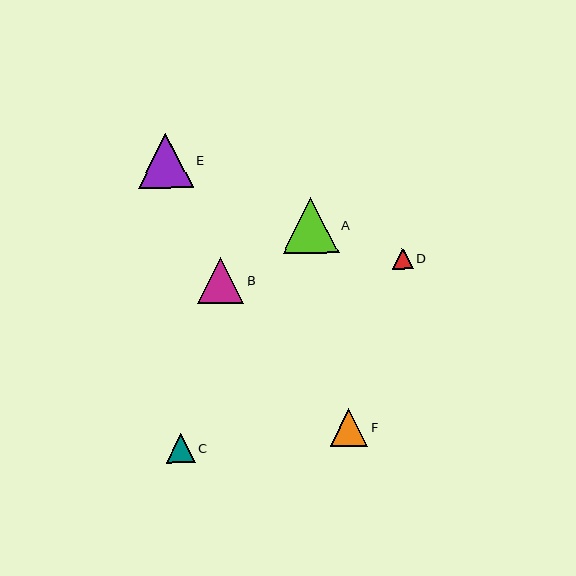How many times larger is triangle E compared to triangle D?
Triangle E is approximately 2.6 times the size of triangle D.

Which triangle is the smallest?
Triangle D is the smallest with a size of approximately 21 pixels.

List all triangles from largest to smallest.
From largest to smallest: A, E, B, F, C, D.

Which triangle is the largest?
Triangle A is the largest with a size of approximately 56 pixels.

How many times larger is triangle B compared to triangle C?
Triangle B is approximately 1.6 times the size of triangle C.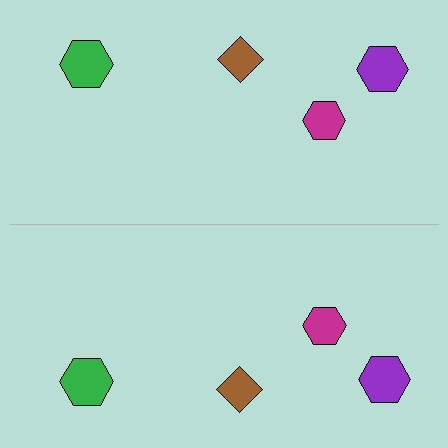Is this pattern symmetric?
Yes, this pattern has bilateral (reflection) symmetry.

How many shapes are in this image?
There are 8 shapes in this image.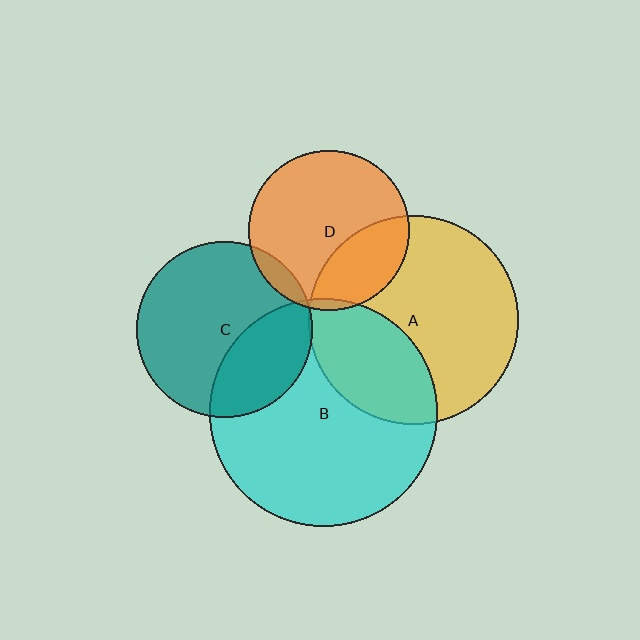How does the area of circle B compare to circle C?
Approximately 1.7 times.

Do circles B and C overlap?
Yes.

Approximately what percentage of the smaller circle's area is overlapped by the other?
Approximately 30%.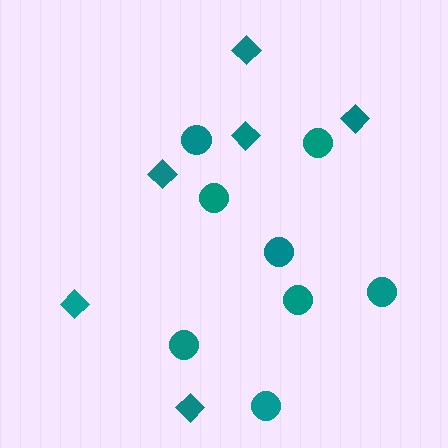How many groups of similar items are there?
There are 2 groups: one group of circles (8) and one group of diamonds (6).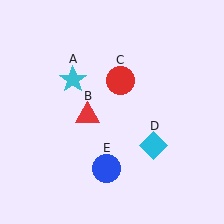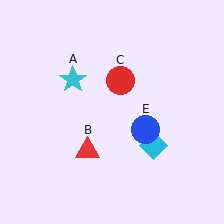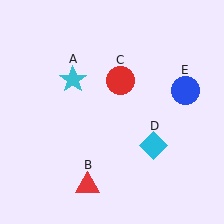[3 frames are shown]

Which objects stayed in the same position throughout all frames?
Cyan star (object A) and red circle (object C) and cyan diamond (object D) remained stationary.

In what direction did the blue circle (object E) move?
The blue circle (object E) moved up and to the right.